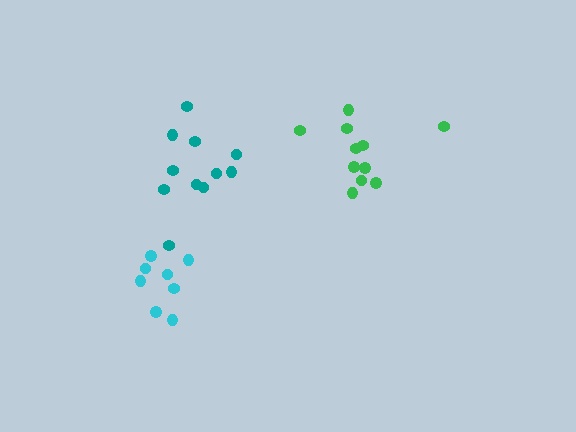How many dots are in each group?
Group 1: 11 dots, Group 2: 8 dots, Group 3: 11 dots (30 total).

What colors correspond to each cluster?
The clusters are colored: green, cyan, teal.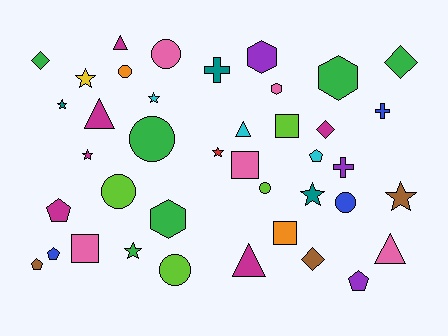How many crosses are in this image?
There are 3 crosses.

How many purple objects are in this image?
There are 3 purple objects.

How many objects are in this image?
There are 40 objects.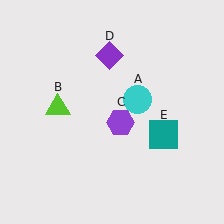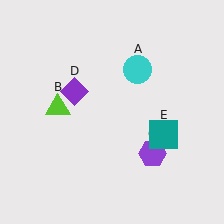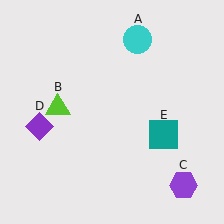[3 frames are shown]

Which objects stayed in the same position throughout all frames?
Lime triangle (object B) and teal square (object E) remained stationary.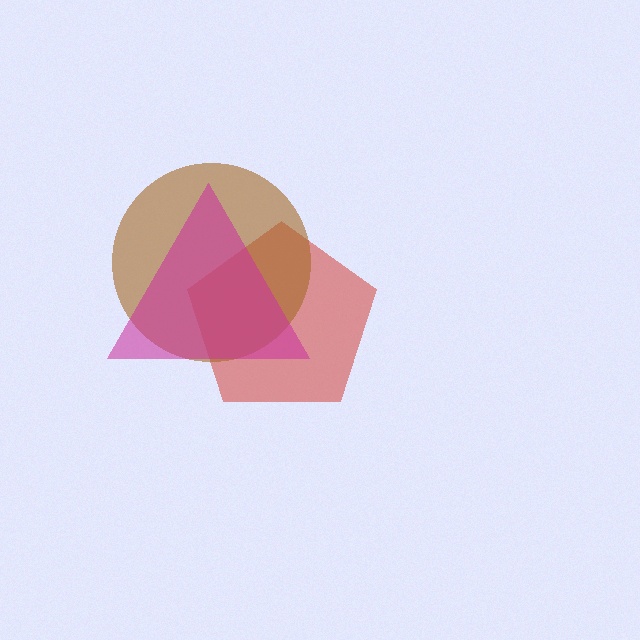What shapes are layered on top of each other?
The layered shapes are: a red pentagon, a brown circle, a magenta triangle.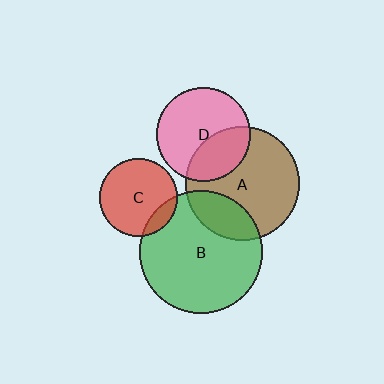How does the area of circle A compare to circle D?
Approximately 1.5 times.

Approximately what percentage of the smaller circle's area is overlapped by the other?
Approximately 15%.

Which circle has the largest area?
Circle B (green).